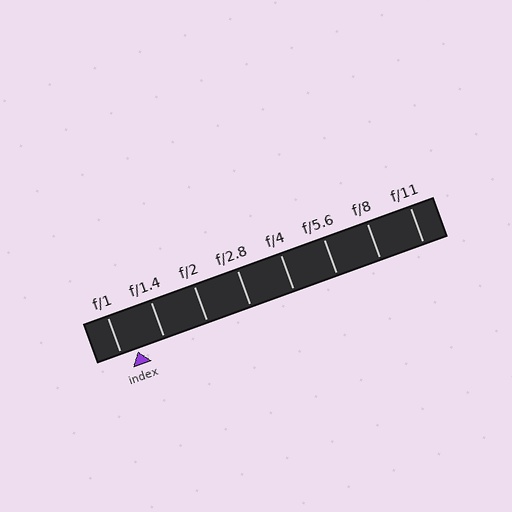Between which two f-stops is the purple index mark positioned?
The index mark is between f/1 and f/1.4.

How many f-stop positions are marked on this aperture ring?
There are 8 f-stop positions marked.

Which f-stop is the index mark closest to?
The index mark is closest to f/1.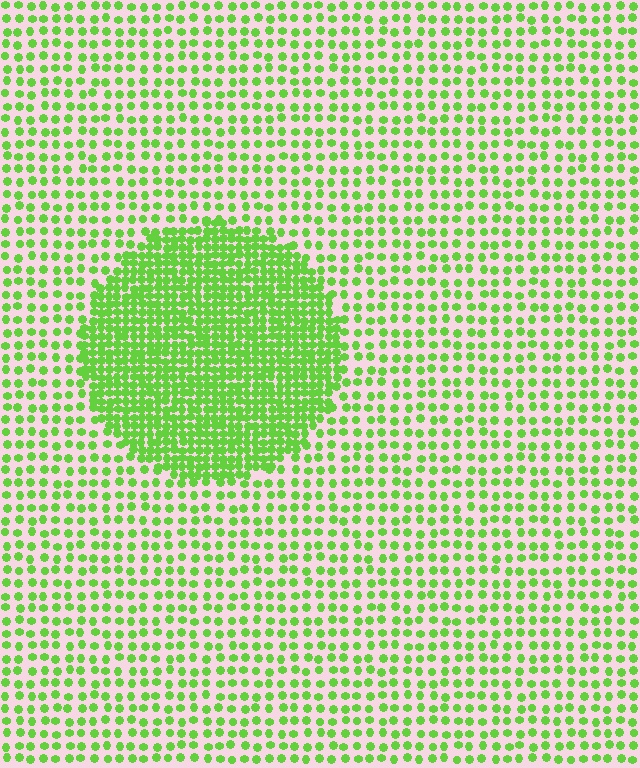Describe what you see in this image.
The image contains small lime elements arranged at two different densities. A circle-shaped region is visible where the elements are more densely packed than the surrounding area.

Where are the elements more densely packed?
The elements are more densely packed inside the circle boundary.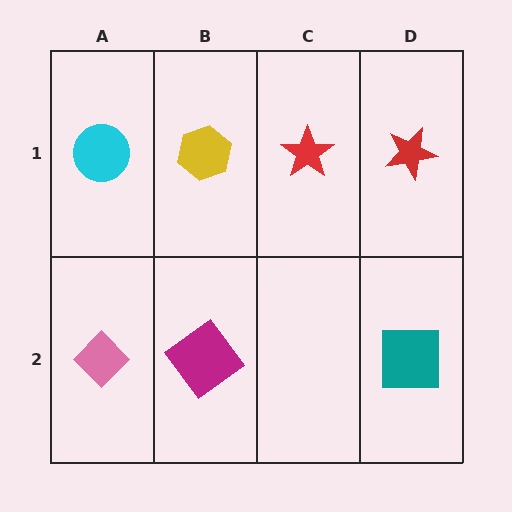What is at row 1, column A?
A cyan circle.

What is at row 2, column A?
A pink diamond.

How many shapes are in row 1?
4 shapes.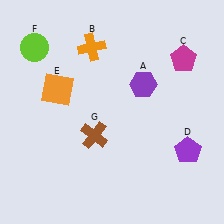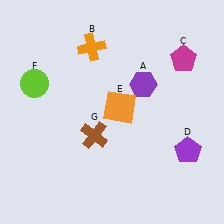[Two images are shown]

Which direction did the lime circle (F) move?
The lime circle (F) moved down.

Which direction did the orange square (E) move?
The orange square (E) moved right.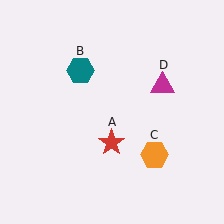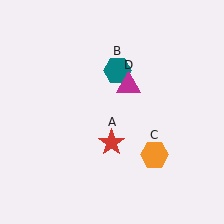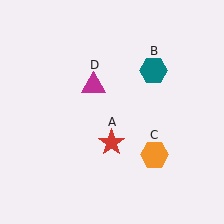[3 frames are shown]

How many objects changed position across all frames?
2 objects changed position: teal hexagon (object B), magenta triangle (object D).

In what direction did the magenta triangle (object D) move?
The magenta triangle (object D) moved left.